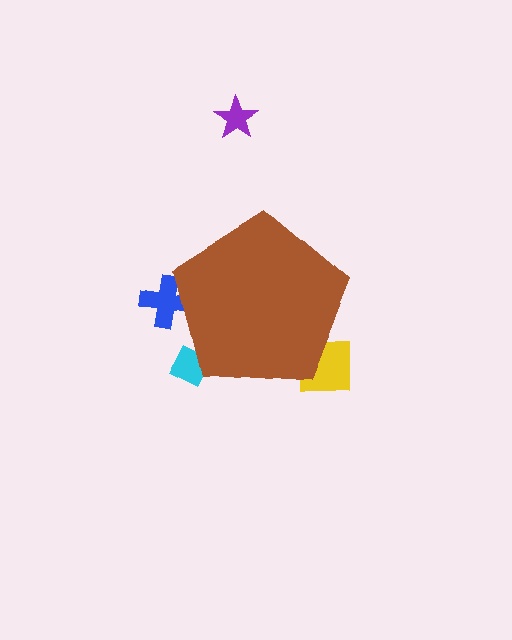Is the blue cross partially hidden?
Yes, the blue cross is partially hidden behind the brown pentagon.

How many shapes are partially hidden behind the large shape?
3 shapes are partially hidden.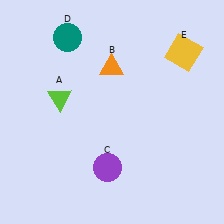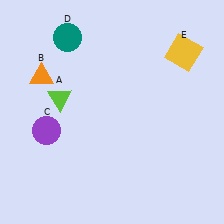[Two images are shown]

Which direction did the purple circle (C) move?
The purple circle (C) moved left.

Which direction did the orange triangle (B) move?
The orange triangle (B) moved left.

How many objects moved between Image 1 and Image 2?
2 objects moved between the two images.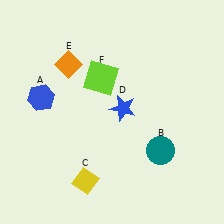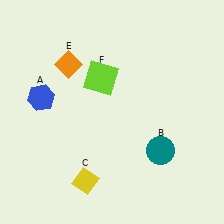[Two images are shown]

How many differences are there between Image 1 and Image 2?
There is 1 difference between the two images.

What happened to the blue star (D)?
The blue star (D) was removed in Image 2. It was in the top-right area of Image 1.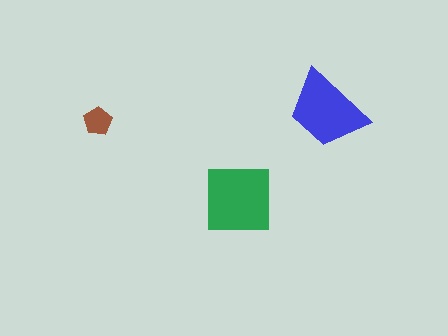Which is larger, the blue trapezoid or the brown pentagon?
The blue trapezoid.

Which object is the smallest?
The brown pentagon.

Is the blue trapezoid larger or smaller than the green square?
Smaller.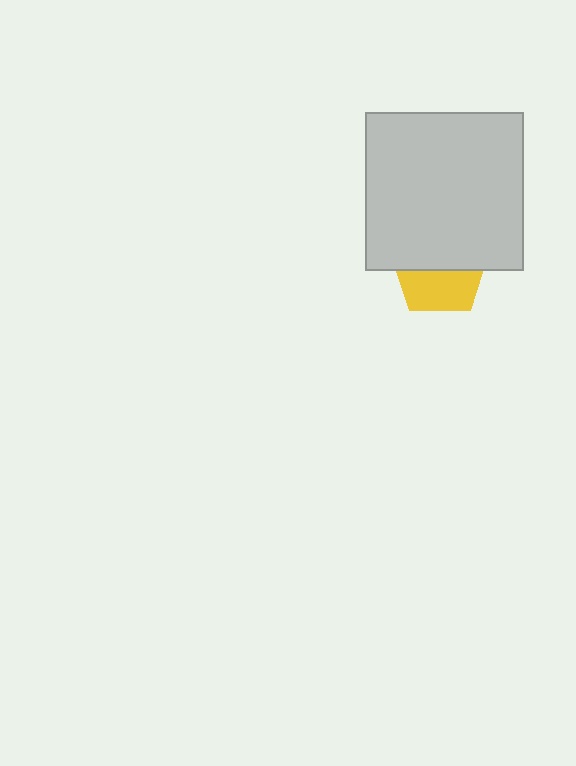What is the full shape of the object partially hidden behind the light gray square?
The partially hidden object is a yellow pentagon.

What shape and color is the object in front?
The object in front is a light gray square.